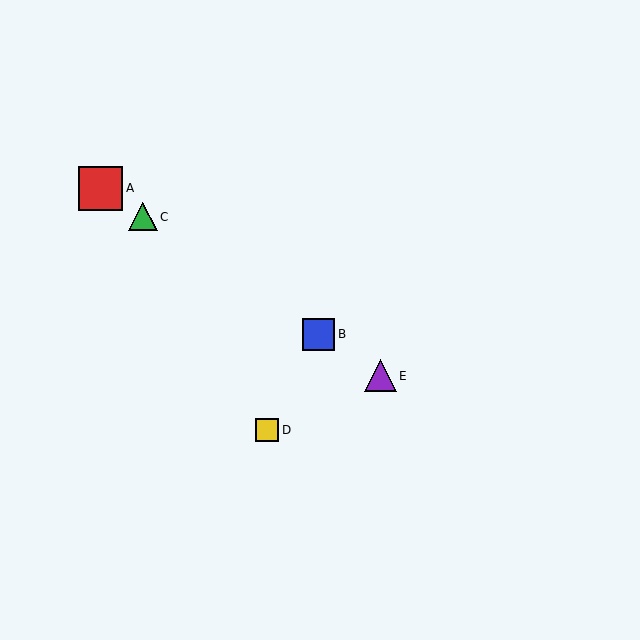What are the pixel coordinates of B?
Object B is at (319, 334).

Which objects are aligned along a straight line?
Objects A, B, C, E are aligned along a straight line.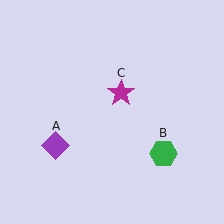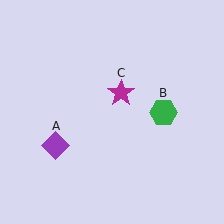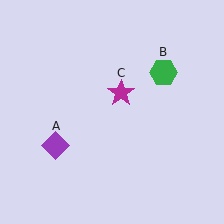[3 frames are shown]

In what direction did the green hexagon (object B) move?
The green hexagon (object B) moved up.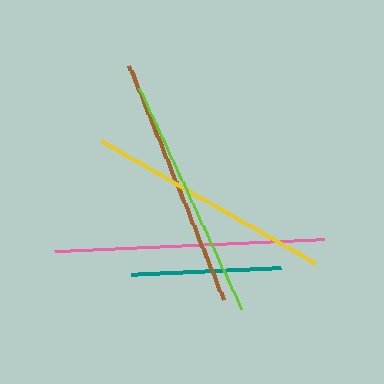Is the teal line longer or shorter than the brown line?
The brown line is longer than the teal line.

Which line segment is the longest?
The pink line is the longest at approximately 270 pixels.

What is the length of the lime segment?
The lime segment is approximately 243 pixels long.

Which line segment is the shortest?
The teal line is the shortest at approximately 150 pixels.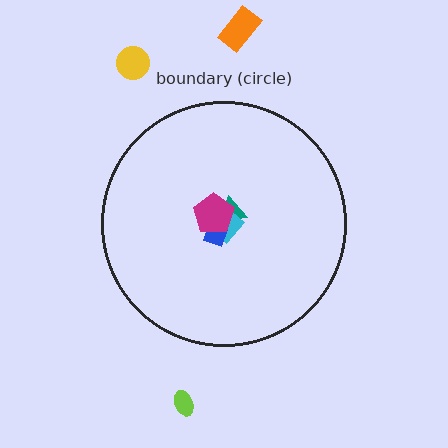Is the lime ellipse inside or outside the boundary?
Outside.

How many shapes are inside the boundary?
4 inside, 3 outside.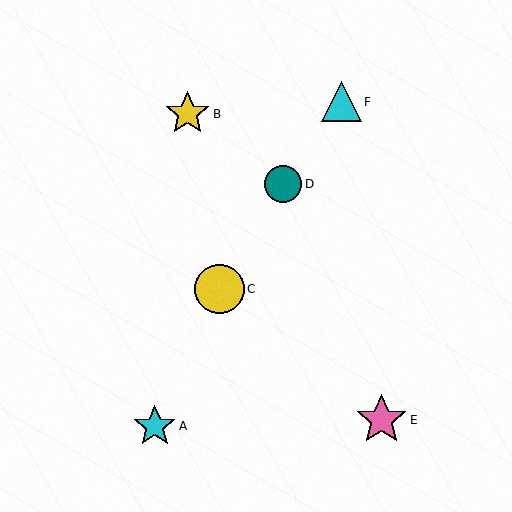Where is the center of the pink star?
The center of the pink star is at (381, 420).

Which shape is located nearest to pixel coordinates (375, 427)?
The pink star (labeled E) at (381, 420) is nearest to that location.